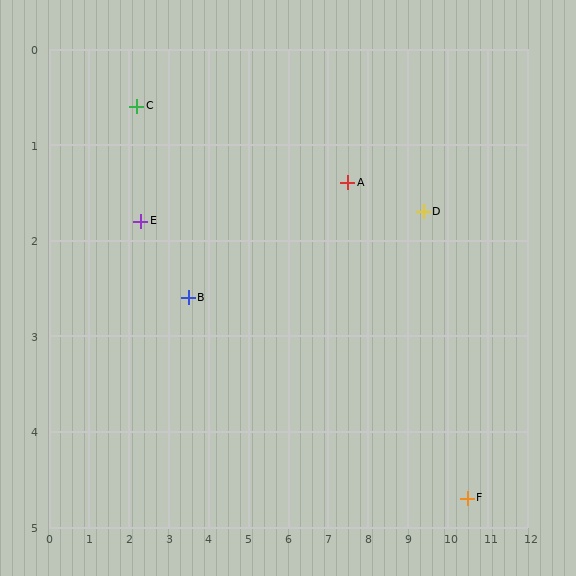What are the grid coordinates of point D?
Point D is at approximately (9.4, 1.7).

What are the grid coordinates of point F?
Point F is at approximately (10.5, 4.7).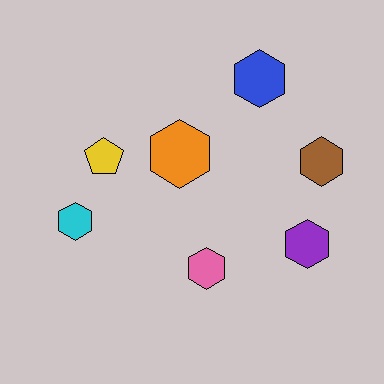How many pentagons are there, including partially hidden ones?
There is 1 pentagon.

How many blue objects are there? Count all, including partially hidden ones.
There is 1 blue object.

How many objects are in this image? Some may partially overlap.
There are 7 objects.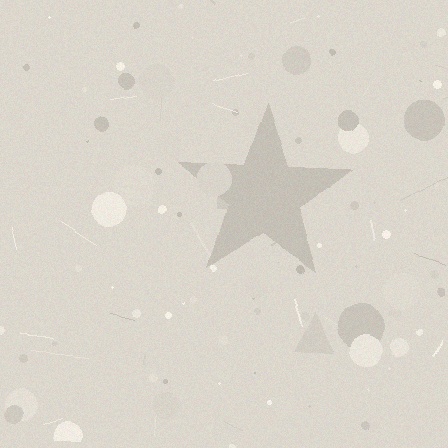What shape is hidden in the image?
A star is hidden in the image.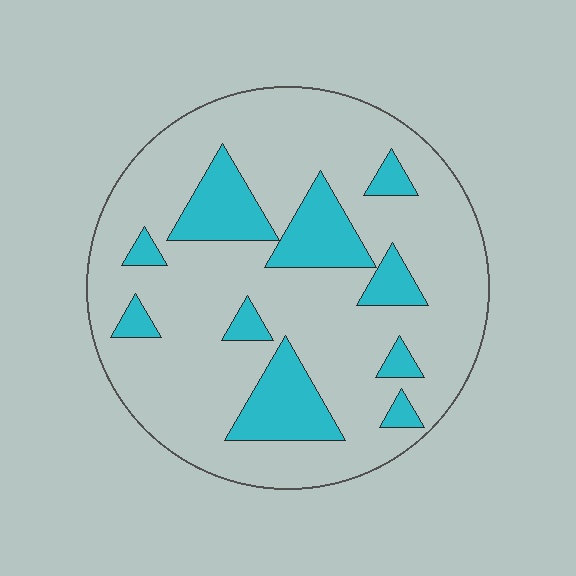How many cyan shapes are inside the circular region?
10.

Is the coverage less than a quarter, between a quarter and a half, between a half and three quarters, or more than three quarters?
Less than a quarter.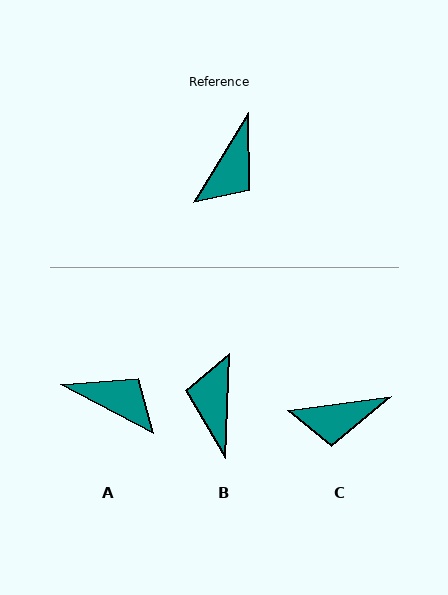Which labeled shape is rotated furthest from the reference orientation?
B, about 151 degrees away.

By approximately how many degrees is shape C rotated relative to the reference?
Approximately 51 degrees clockwise.